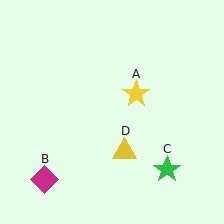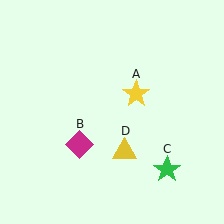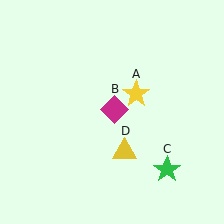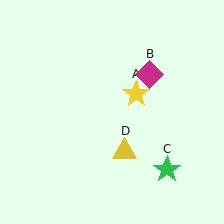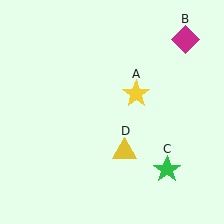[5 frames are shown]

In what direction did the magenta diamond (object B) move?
The magenta diamond (object B) moved up and to the right.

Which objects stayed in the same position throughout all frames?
Yellow star (object A) and green star (object C) and yellow triangle (object D) remained stationary.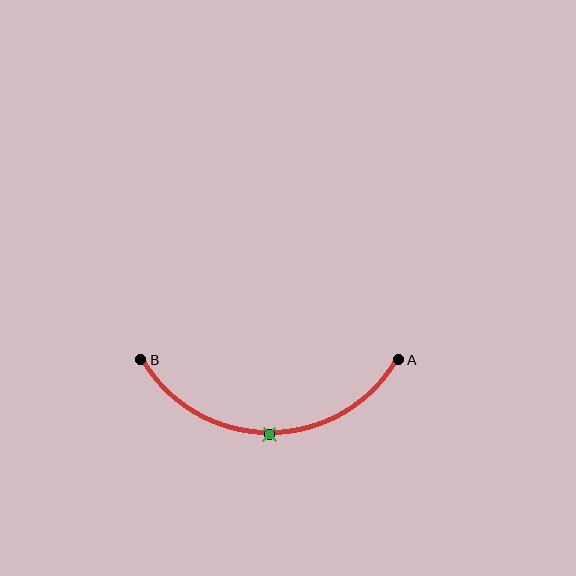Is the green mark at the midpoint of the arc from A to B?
Yes. The green mark lies on the arc at equal arc-length from both A and B — it is the arc midpoint.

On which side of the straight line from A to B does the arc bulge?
The arc bulges below the straight line connecting A and B.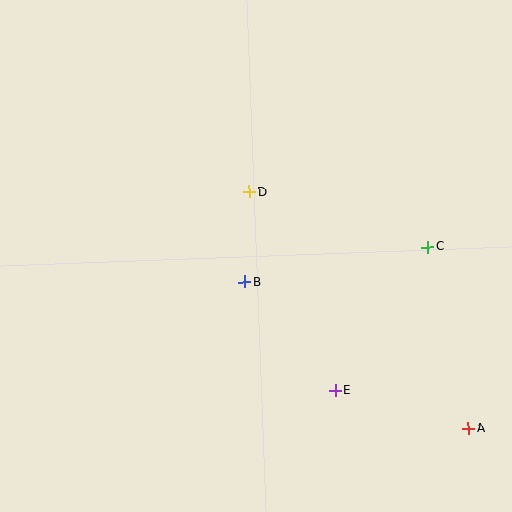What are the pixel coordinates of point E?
Point E is at (335, 390).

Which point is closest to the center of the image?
Point B at (245, 282) is closest to the center.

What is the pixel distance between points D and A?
The distance between D and A is 322 pixels.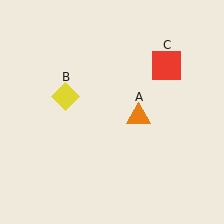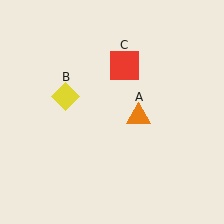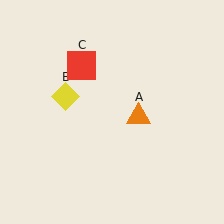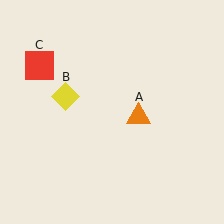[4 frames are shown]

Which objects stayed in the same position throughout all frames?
Orange triangle (object A) and yellow diamond (object B) remained stationary.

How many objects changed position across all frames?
1 object changed position: red square (object C).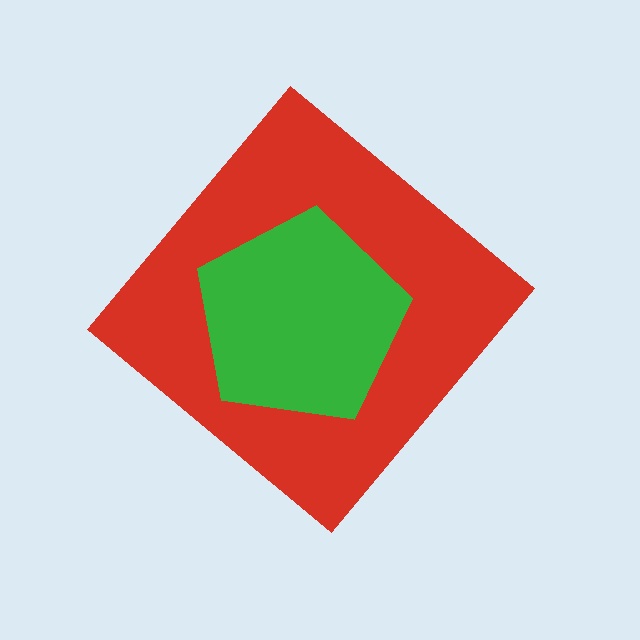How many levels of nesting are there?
2.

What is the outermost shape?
The red diamond.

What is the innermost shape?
The green pentagon.